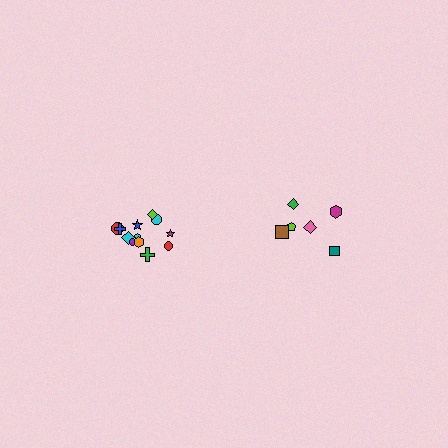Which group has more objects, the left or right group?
The left group.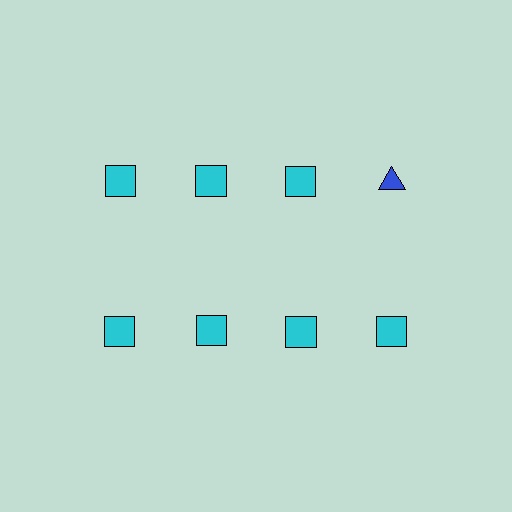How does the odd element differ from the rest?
It differs in both color (blue instead of cyan) and shape (triangle instead of square).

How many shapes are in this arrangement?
There are 8 shapes arranged in a grid pattern.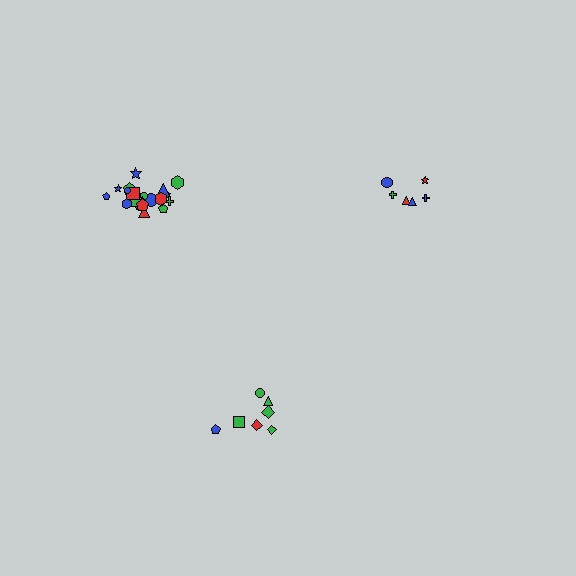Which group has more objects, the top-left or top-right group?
The top-left group.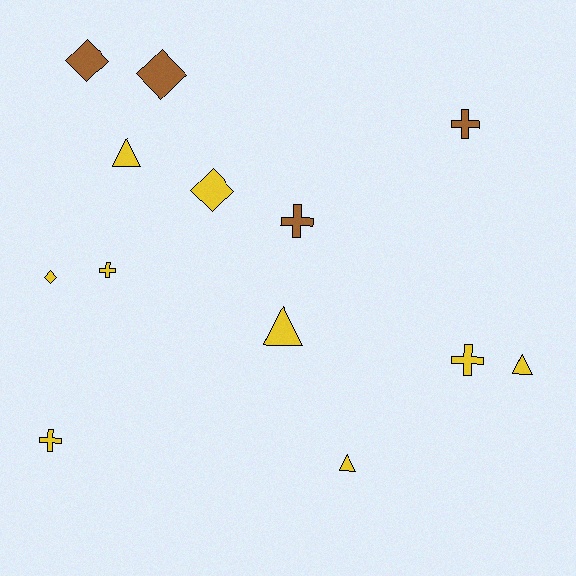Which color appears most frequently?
Yellow, with 9 objects.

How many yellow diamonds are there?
There are 2 yellow diamonds.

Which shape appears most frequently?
Cross, with 5 objects.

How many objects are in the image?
There are 13 objects.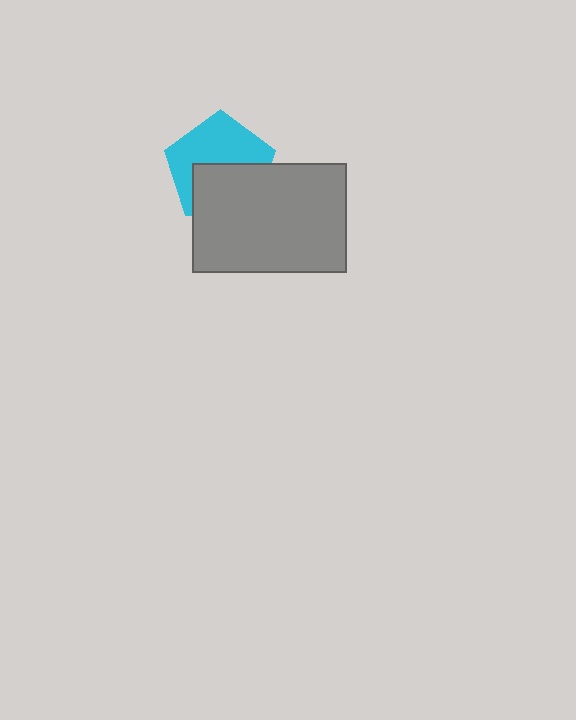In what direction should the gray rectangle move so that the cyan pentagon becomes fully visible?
The gray rectangle should move down. That is the shortest direction to clear the overlap and leave the cyan pentagon fully visible.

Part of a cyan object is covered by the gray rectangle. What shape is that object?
It is a pentagon.